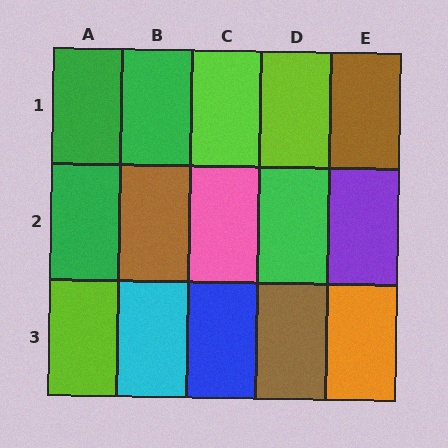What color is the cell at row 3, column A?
Lime.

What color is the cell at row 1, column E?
Brown.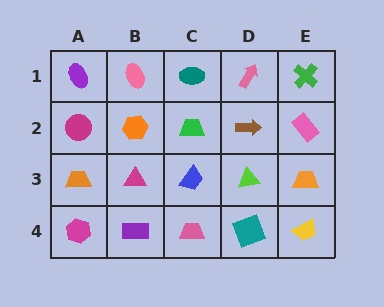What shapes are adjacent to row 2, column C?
A teal ellipse (row 1, column C), a blue trapezoid (row 3, column C), an orange hexagon (row 2, column B), a brown arrow (row 2, column D).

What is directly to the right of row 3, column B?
A blue trapezoid.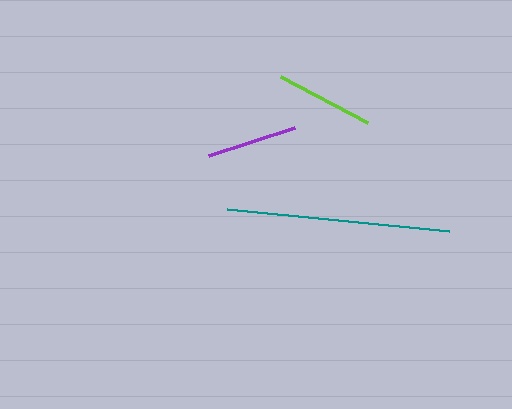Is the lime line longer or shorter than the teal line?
The teal line is longer than the lime line.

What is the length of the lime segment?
The lime segment is approximately 99 pixels long.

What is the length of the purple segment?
The purple segment is approximately 91 pixels long.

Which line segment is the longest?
The teal line is the longest at approximately 223 pixels.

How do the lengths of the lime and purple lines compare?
The lime and purple lines are approximately the same length.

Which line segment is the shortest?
The purple line is the shortest at approximately 91 pixels.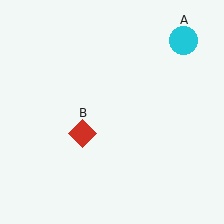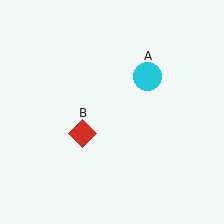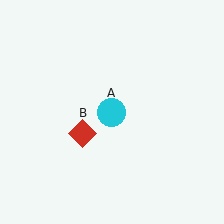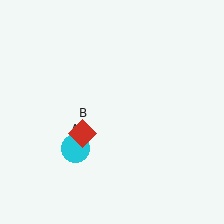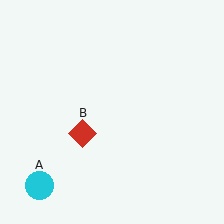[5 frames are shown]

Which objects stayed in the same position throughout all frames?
Red diamond (object B) remained stationary.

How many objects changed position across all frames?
1 object changed position: cyan circle (object A).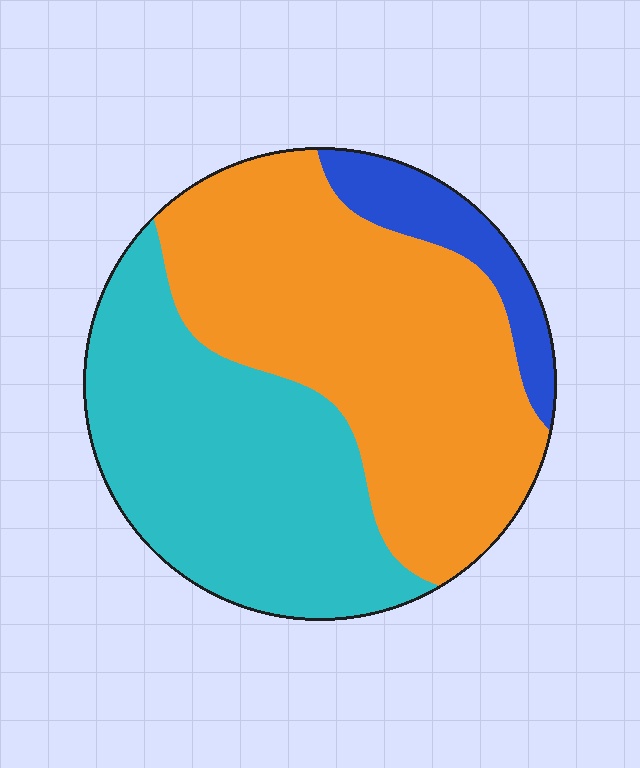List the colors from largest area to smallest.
From largest to smallest: orange, cyan, blue.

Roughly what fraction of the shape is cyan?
Cyan takes up about two fifths (2/5) of the shape.